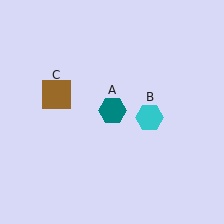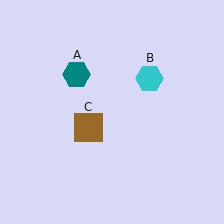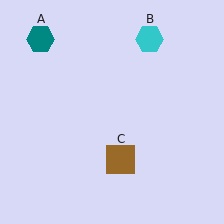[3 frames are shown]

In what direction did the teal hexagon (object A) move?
The teal hexagon (object A) moved up and to the left.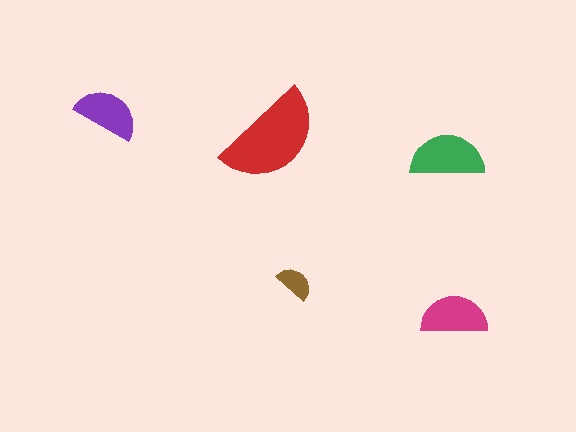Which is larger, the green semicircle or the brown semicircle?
The green one.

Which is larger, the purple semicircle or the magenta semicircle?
The magenta one.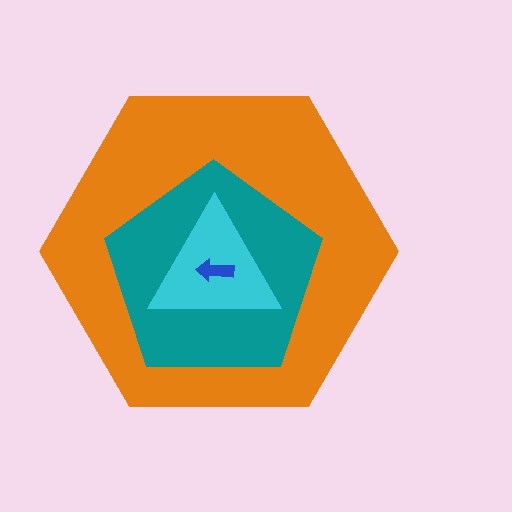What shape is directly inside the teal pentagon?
The cyan triangle.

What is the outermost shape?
The orange hexagon.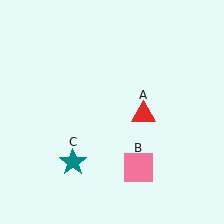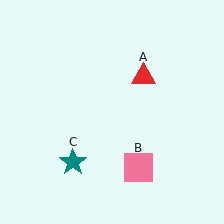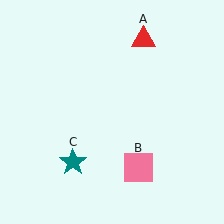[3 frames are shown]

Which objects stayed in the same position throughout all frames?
Pink square (object B) and teal star (object C) remained stationary.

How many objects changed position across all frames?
1 object changed position: red triangle (object A).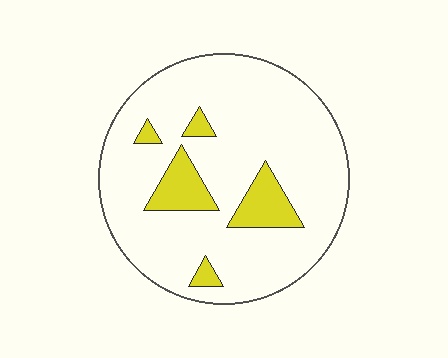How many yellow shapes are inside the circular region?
5.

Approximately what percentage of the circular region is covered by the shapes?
Approximately 15%.